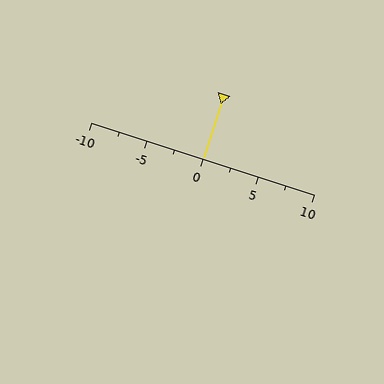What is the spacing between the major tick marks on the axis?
The major ticks are spaced 5 apart.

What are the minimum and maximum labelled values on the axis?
The axis runs from -10 to 10.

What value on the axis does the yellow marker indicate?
The marker indicates approximately 0.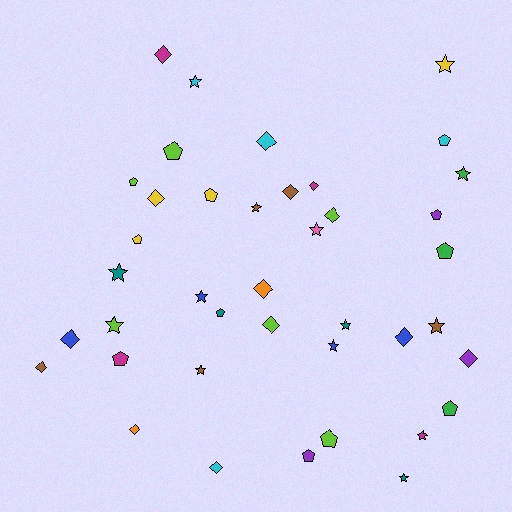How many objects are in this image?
There are 40 objects.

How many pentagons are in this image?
There are 12 pentagons.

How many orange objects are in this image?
There are 2 orange objects.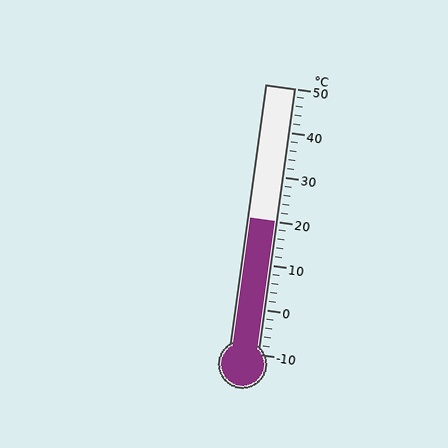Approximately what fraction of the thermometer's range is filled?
The thermometer is filled to approximately 50% of its range.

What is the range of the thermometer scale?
The thermometer scale ranges from -10°C to 50°C.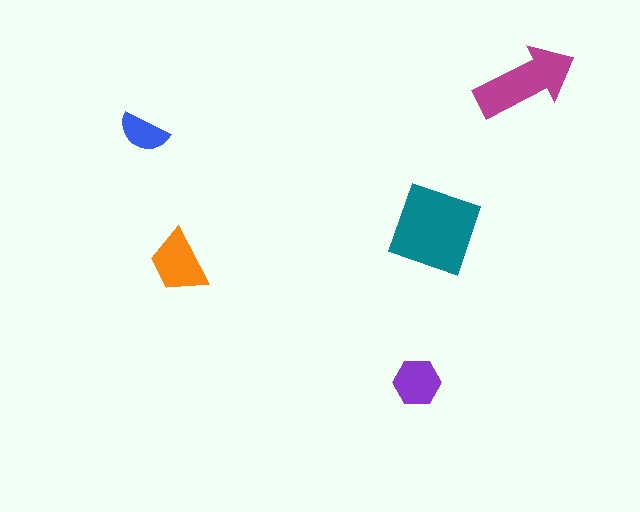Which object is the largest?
The teal diamond.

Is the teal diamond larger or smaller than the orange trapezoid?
Larger.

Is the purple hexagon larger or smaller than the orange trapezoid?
Smaller.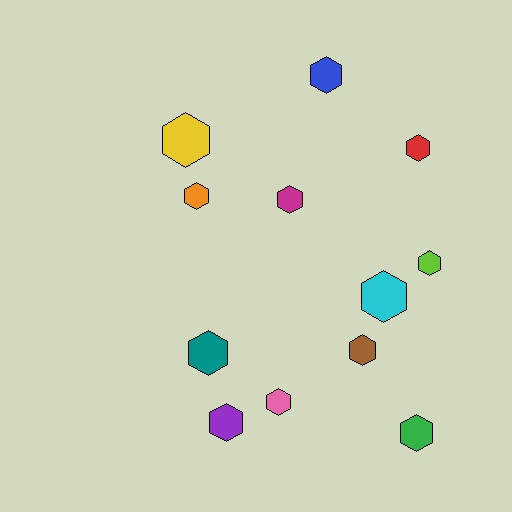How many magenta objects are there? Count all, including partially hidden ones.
There is 1 magenta object.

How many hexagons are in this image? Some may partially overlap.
There are 12 hexagons.